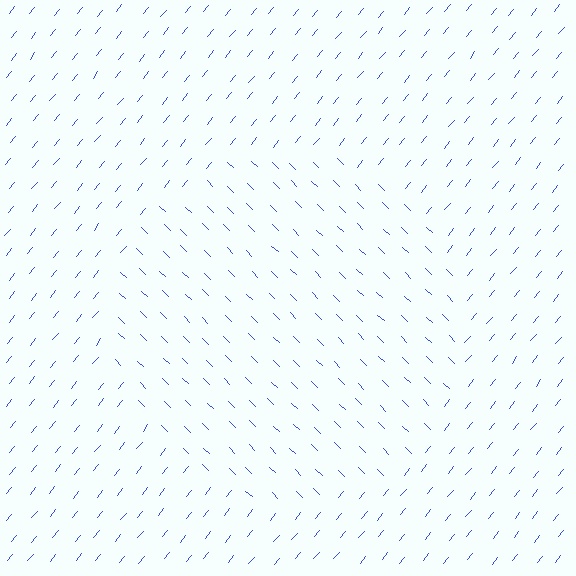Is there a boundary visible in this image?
Yes, there is a texture boundary formed by a change in line orientation.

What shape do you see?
I see a circle.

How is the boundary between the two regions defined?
The boundary is defined purely by a change in line orientation (approximately 85 degrees difference). All lines are the same color and thickness.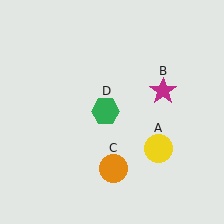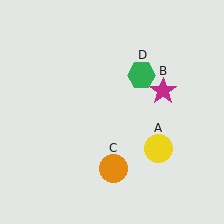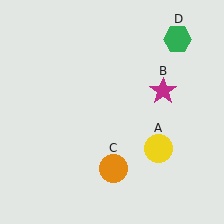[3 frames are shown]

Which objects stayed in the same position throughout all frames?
Yellow circle (object A) and magenta star (object B) and orange circle (object C) remained stationary.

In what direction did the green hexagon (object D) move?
The green hexagon (object D) moved up and to the right.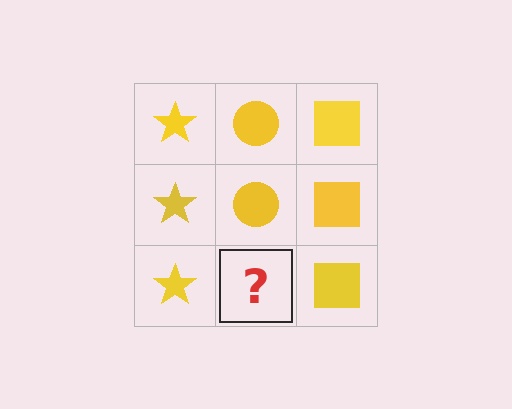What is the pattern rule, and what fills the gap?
The rule is that each column has a consistent shape. The gap should be filled with a yellow circle.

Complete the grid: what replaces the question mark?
The question mark should be replaced with a yellow circle.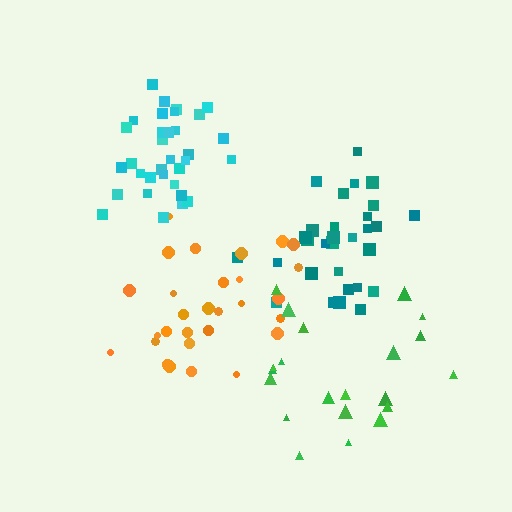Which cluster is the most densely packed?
Cyan.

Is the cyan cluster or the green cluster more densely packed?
Cyan.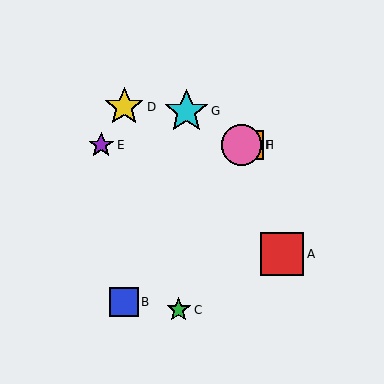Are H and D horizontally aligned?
No, H is at y≈145 and D is at y≈107.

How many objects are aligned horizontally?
3 objects (E, F, H) are aligned horizontally.